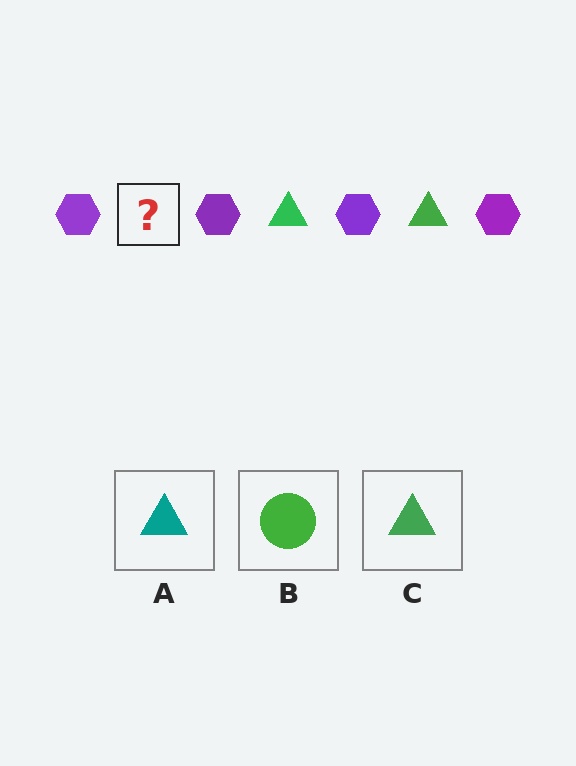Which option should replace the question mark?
Option C.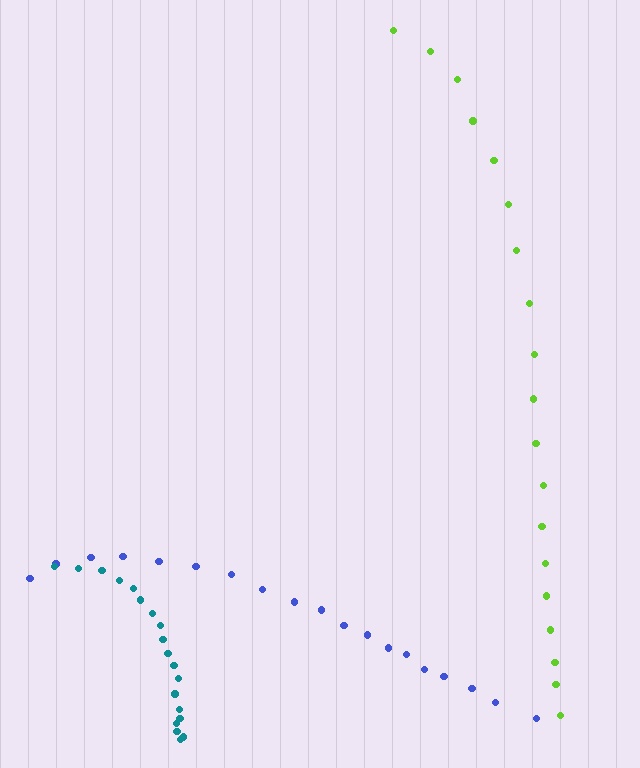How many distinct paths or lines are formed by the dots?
There are 3 distinct paths.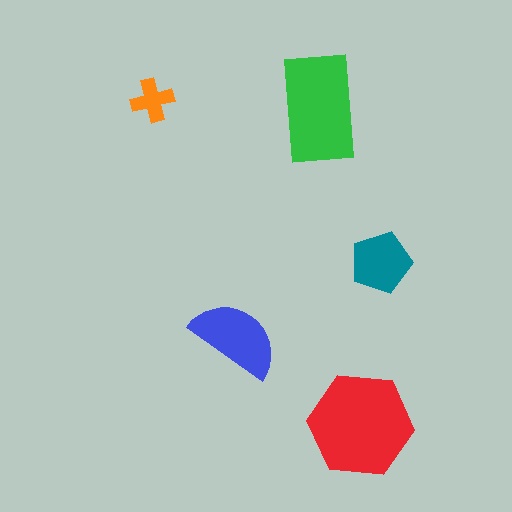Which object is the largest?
The red hexagon.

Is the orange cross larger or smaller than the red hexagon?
Smaller.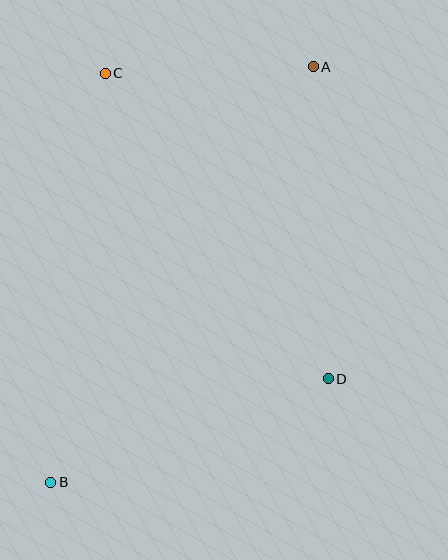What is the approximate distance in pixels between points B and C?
The distance between B and C is approximately 412 pixels.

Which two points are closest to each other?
Points A and C are closest to each other.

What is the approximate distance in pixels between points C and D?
The distance between C and D is approximately 378 pixels.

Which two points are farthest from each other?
Points A and B are farthest from each other.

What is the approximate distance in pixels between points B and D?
The distance between B and D is approximately 296 pixels.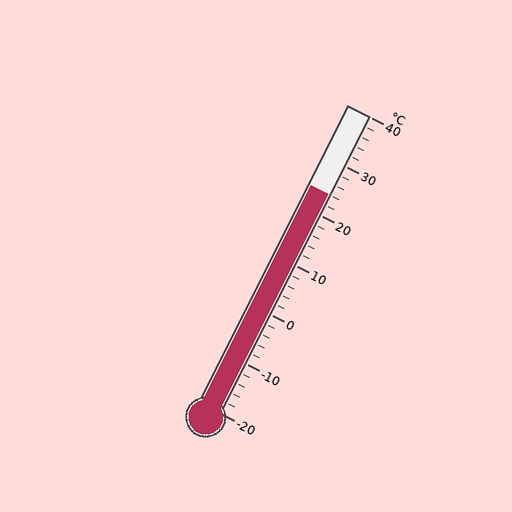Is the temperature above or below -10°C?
The temperature is above -10°C.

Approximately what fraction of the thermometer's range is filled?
The thermometer is filled to approximately 75% of its range.